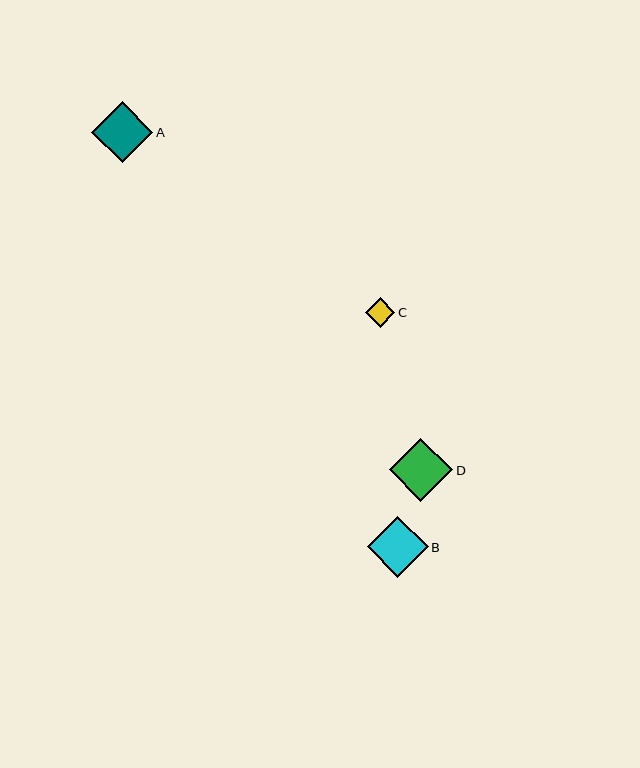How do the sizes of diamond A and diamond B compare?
Diamond A and diamond B are approximately the same size.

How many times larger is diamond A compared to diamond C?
Diamond A is approximately 2.1 times the size of diamond C.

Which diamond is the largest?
Diamond D is the largest with a size of approximately 63 pixels.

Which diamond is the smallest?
Diamond C is the smallest with a size of approximately 29 pixels.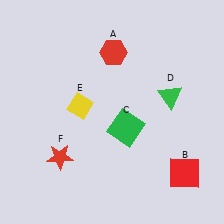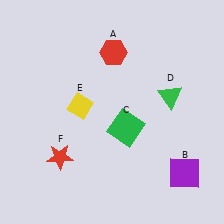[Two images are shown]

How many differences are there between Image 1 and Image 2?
There is 1 difference between the two images.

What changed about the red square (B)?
In Image 1, B is red. In Image 2, it changed to purple.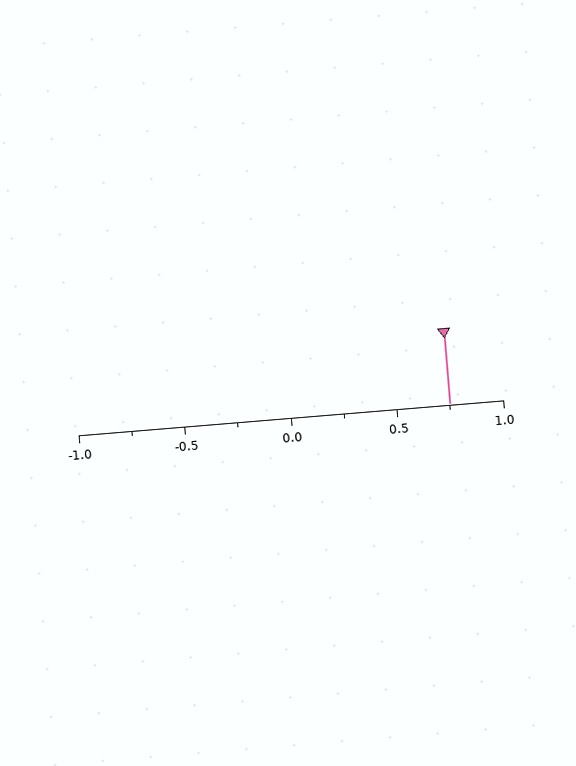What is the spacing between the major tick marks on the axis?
The major ticks are spaced 0.5 apart.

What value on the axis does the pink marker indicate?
The marker indicates approximately 0.75.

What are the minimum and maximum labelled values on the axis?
The axis runs from -1.0 to 1.0.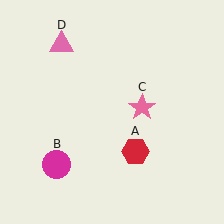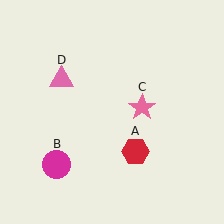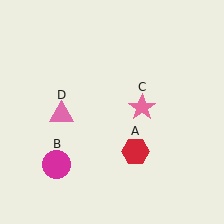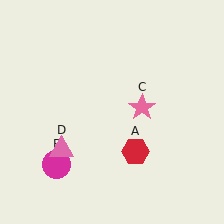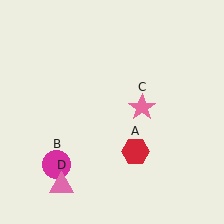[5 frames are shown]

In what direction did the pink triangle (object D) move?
The pink triangle (object D) moved down.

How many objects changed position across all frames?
1 object changed position: pink triangle (object D).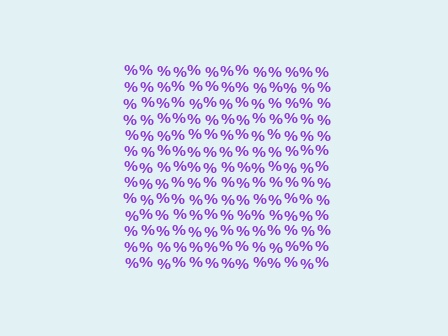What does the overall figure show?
The overall figure shows a square.